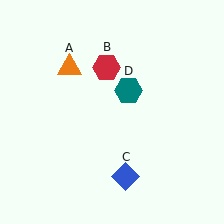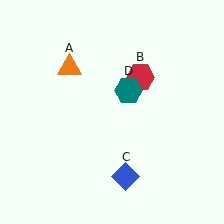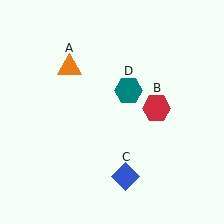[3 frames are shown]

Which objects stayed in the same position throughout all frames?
Orange triangle (object A) and blue diamond (object C) and teal hexagon (object D) remained stationary.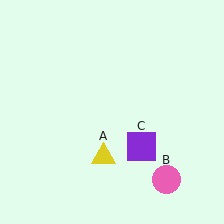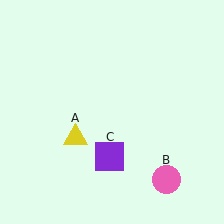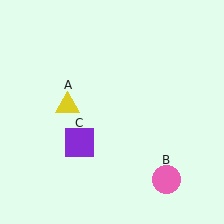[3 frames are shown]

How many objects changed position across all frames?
2 objects changed position: yellow triangle (object A), purple square (object C).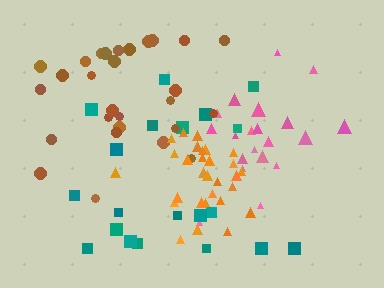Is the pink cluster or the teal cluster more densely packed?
Pink.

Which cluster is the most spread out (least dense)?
Teal.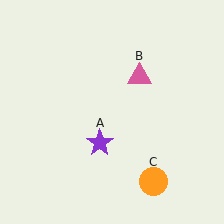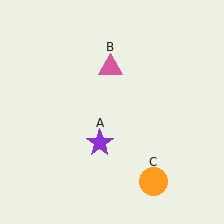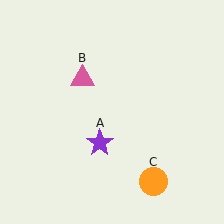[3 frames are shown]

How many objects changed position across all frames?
1 object changed position: pink triangle (object B).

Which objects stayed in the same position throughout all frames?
Purple star (object A) and orange circle (object C) remained stationary.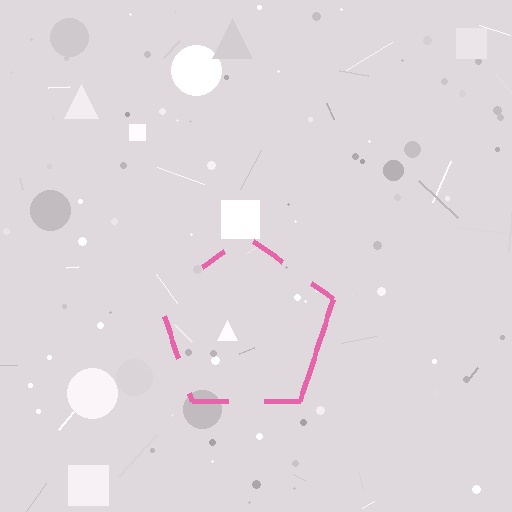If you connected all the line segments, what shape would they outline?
They would outline a pentagon.